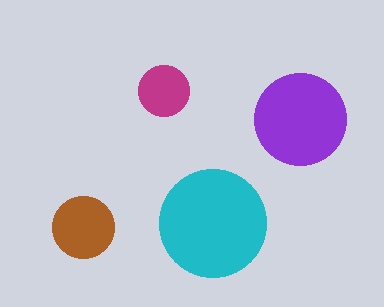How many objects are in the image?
There are 4 objects in the image.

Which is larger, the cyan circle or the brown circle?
The cyan one.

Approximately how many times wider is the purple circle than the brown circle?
About 1.5 times wider.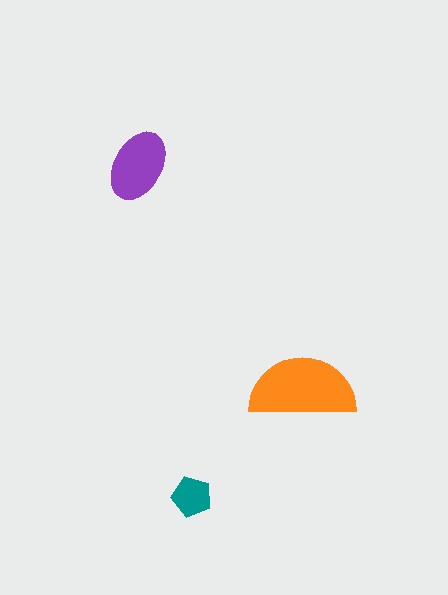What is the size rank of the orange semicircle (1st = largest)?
1st.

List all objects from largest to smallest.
The orange semicircle, the purple ellipse, the teal pentagon.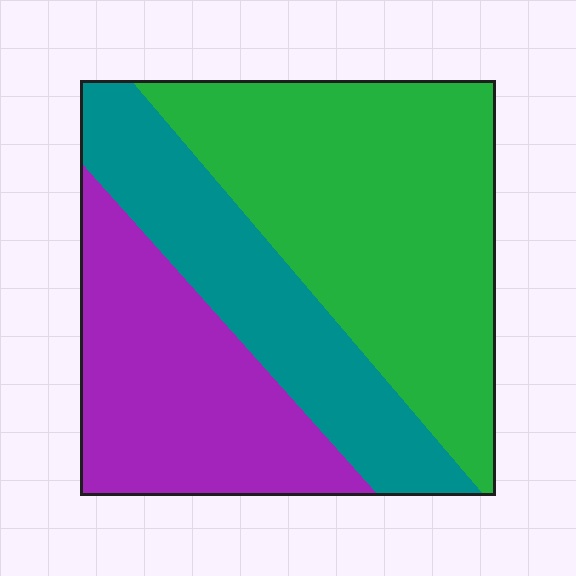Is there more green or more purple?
Green.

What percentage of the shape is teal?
Teal takes up between a quarter and a half of the shape.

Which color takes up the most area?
Green, at roughly 45%.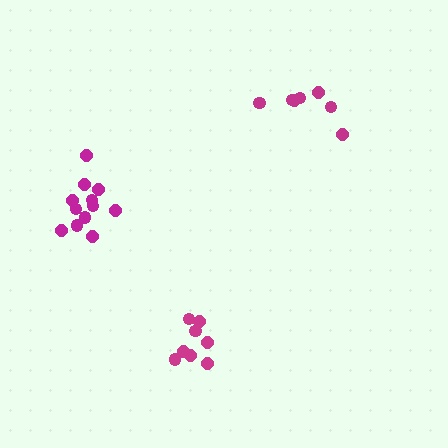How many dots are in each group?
Group 1: 8 dots, Group 2: 12 dots, Group 3: 7 dots (27 total).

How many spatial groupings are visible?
There are 3 spatial groupings.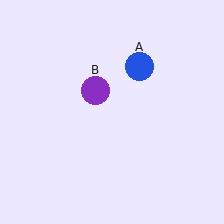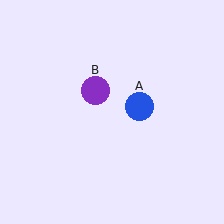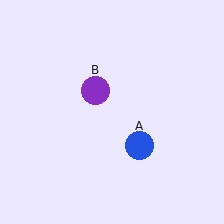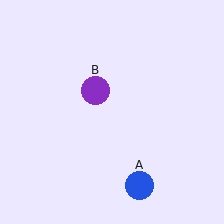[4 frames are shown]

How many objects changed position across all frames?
1 object changed position: blue circle (object A).